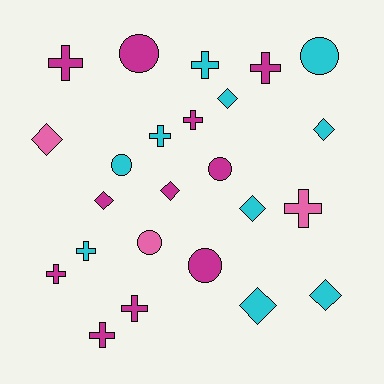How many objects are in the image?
There are 24 objects.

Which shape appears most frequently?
Cross, with 10 objects.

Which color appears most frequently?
Magenta, with 11 objects.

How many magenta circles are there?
There are 3 magenta circles.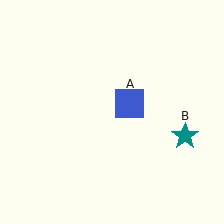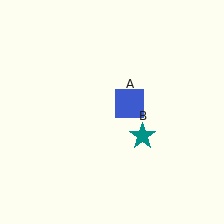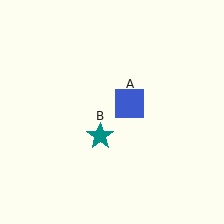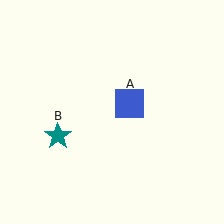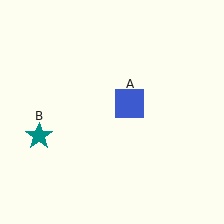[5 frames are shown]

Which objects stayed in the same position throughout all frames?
Blue square (object A) remained stationary.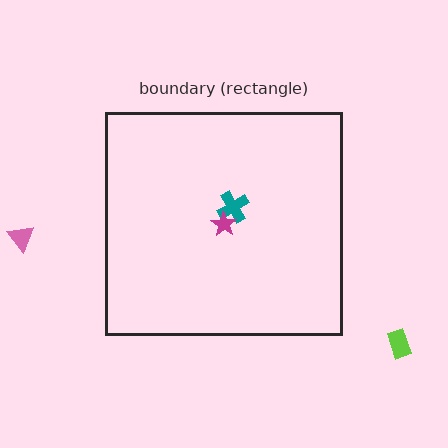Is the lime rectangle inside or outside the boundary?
Outside.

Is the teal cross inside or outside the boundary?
Inside.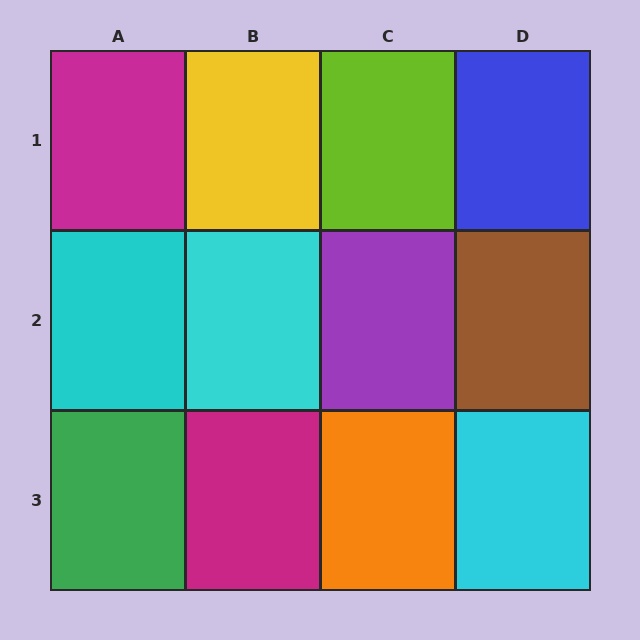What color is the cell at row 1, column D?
Blue.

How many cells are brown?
1 cell is brown.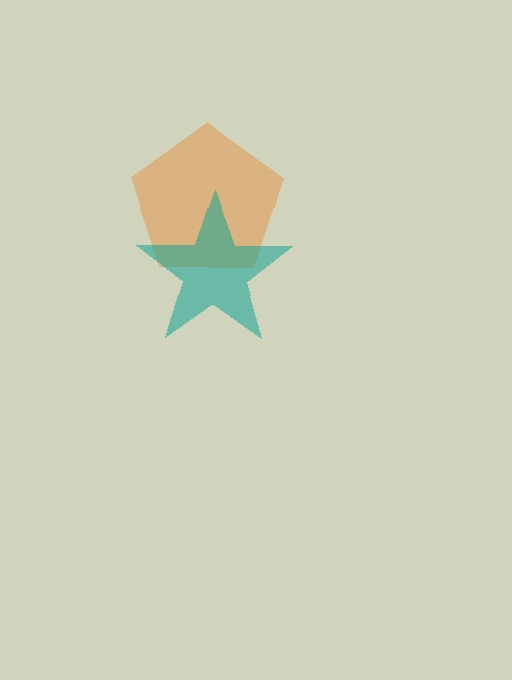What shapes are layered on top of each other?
The layered shapes are: an orange pentagon, a teal star.